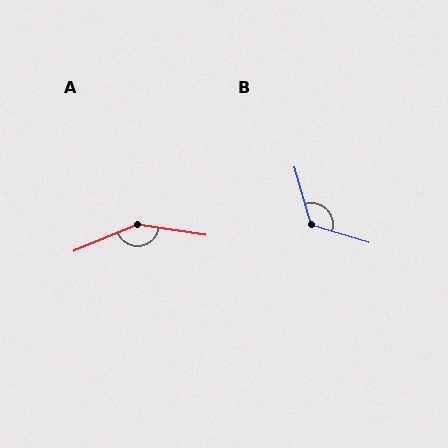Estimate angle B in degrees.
Approximately 123 degrees.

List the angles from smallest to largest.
B (123°), A (149°).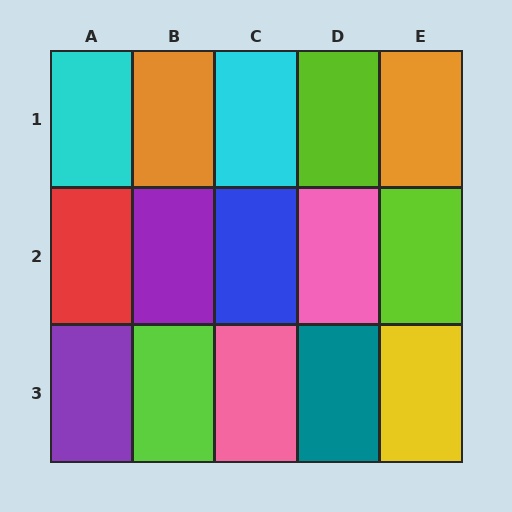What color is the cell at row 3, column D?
Teal.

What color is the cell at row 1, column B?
Orange.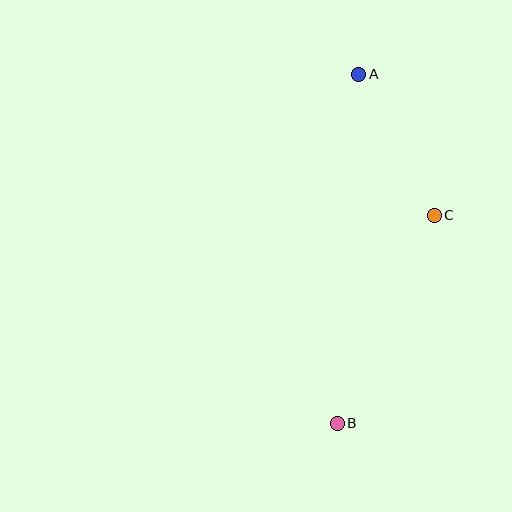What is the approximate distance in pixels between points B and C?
The distance between B and C is approximately 230 pixels.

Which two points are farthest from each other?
Points A and B are farthest from each other.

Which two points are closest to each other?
Points A and C are closest to each other.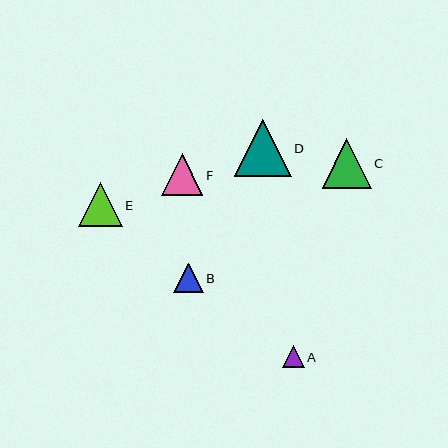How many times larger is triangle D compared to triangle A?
Triangle D is approximately 2.7 times the size of triangle A.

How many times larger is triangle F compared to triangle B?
Triangle F is approximately 1.4 times the size of triangle B.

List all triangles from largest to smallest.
From largest to smallest: D, C, E, F, B, A.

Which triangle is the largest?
Triangle D is the largest with a size of approximately 57 pixels.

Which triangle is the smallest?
Triangle A is the smallest with a size of approximately 21 pixels.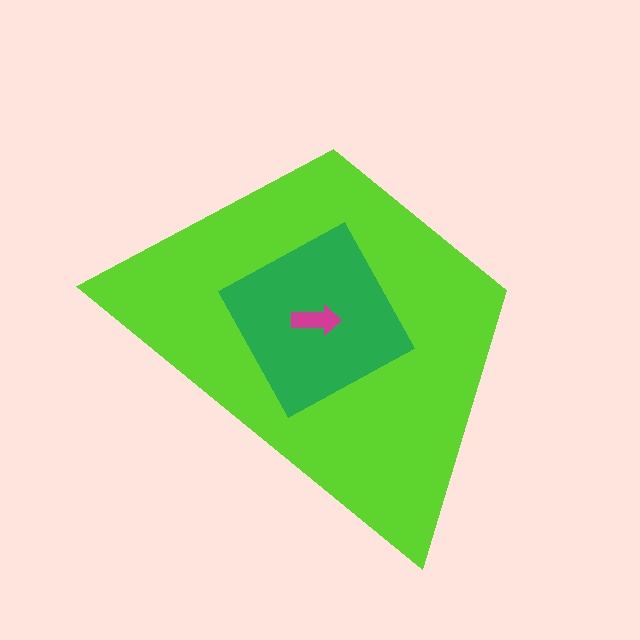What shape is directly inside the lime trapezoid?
The green diamond.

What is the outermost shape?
The lime trapezoid.